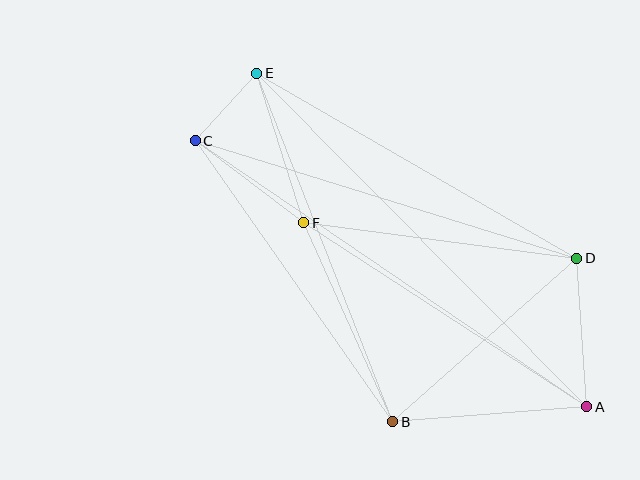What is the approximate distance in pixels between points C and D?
The distance between C and D is approximately 399 pixels.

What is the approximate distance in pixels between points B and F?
The distance between B and F is approximately 218 pixels.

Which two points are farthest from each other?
Points A and C are farthest from each other.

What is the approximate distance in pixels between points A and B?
The distance between A and B is approximately 195 pixels.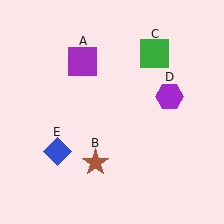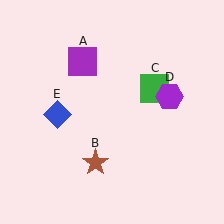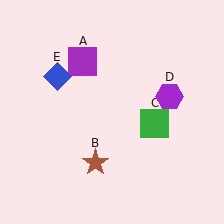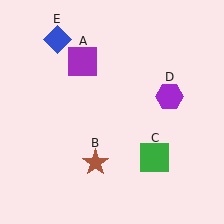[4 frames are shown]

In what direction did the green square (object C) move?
The green square (object C) moved down.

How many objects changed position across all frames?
2 objects changed position: green square (object C), blue diamond (object E).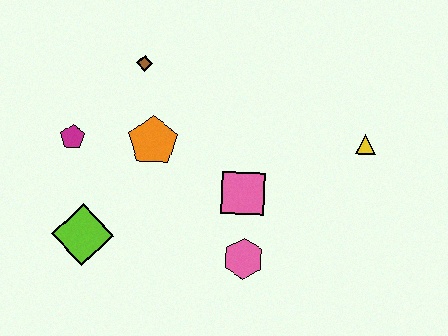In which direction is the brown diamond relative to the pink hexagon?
The brown diamond is above the pink hexagon.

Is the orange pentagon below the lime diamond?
No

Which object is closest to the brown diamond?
The orange pentagon is closest to the brown diamond.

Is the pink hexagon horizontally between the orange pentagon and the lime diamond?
No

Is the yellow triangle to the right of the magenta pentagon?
Yes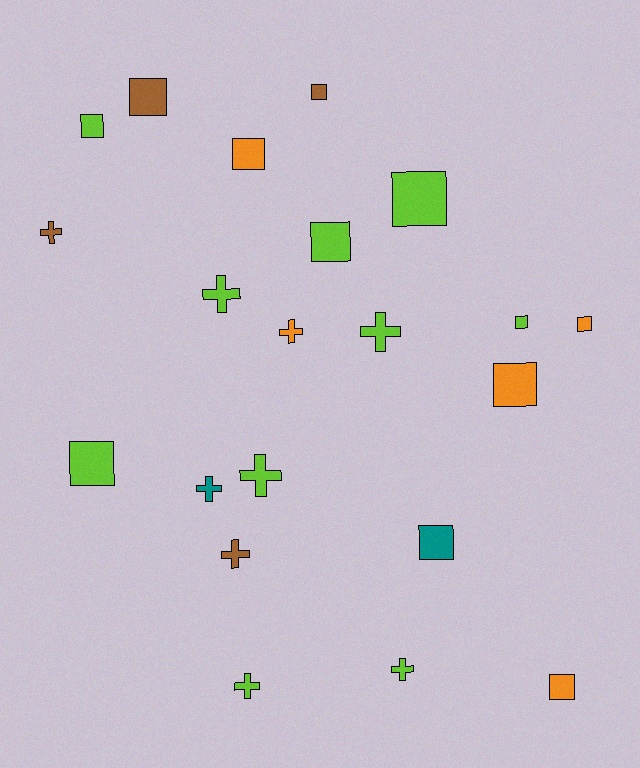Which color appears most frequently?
Lime, with 10 objects.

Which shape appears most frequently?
Square, with 12 objects.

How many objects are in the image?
There are 21 objects.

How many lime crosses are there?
There are 5 lime crosses.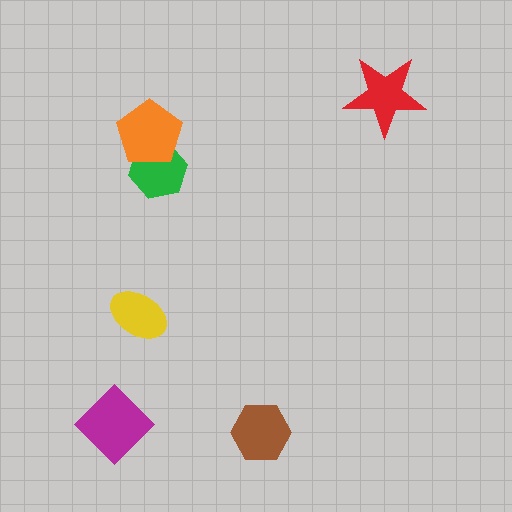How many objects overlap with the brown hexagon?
0 objects overlap with the brown hexagon.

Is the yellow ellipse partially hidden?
No, no other shape covers it.